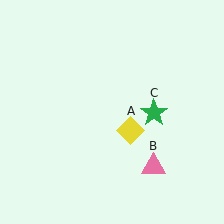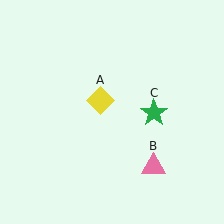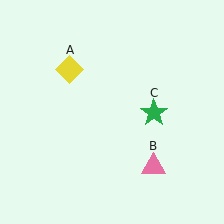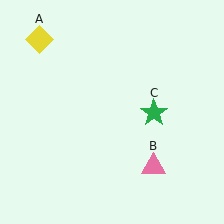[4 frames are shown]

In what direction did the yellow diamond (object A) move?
The yellow diamond (object A) moved up and to the left.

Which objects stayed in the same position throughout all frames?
Pink triangle (object B) and green star (object C) remained stationary.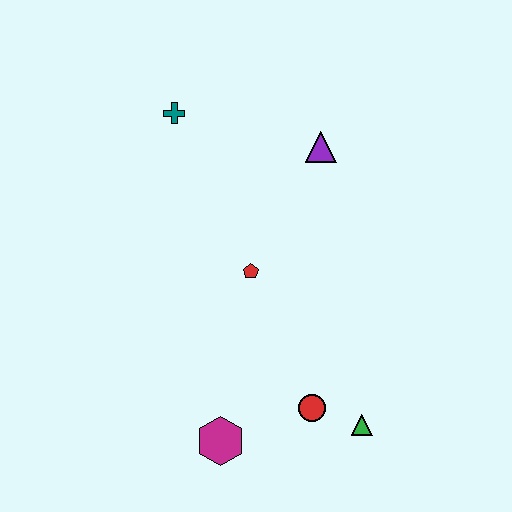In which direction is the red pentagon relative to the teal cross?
The red pentagon is below the teal cross.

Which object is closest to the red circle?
The green triangle is closest to the red circle.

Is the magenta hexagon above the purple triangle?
No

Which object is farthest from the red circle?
The teal cross is farthest from the red circle.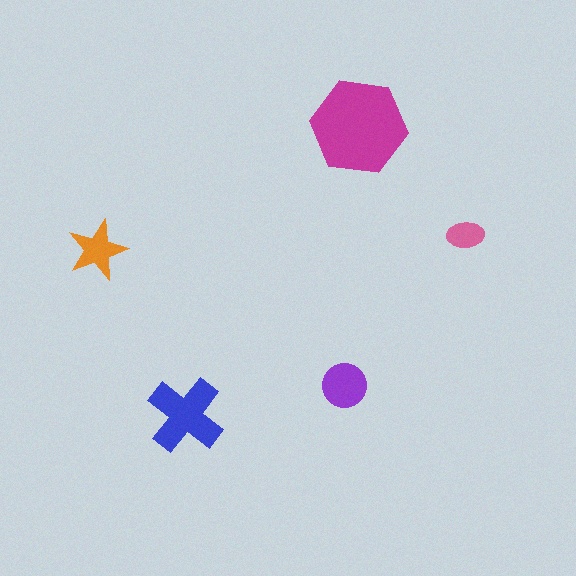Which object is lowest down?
The blue cross is bottommost.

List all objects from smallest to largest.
The pink ellipse, the orange star, the purple circle, the blue cross, the magenta hexagon.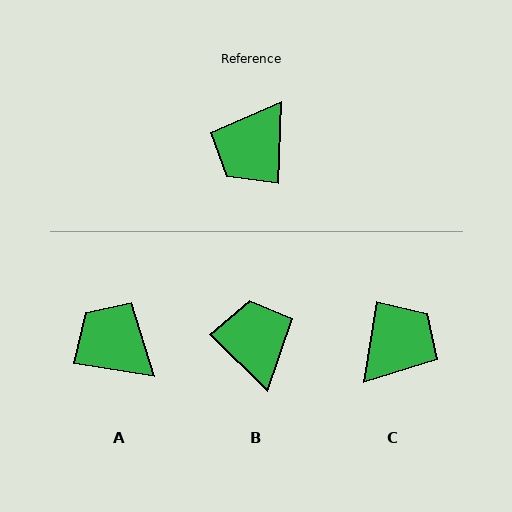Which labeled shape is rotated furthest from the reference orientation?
C, about 174 degrees away.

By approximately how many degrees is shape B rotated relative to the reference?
Approximately 132 degrees clockwise.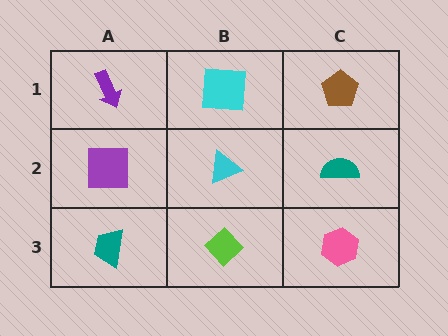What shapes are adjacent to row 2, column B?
A cyan square (row 1, column B), a lime diamond (row 3, column B), a purple square (row 2, column A), a teal semicircle (row 2, column C).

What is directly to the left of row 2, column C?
A cyan triangle.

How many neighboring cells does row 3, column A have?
2.